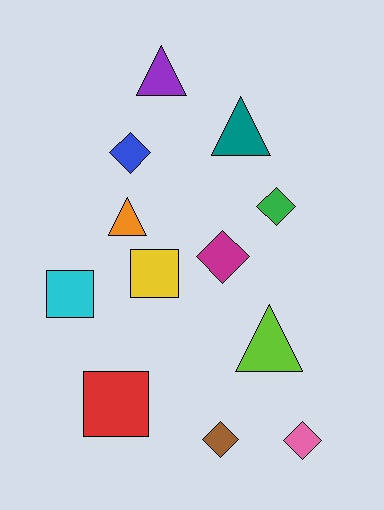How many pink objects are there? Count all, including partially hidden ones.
There is 1 pink object.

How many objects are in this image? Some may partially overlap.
There are 12 objects.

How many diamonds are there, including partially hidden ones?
There are 5 diamonds.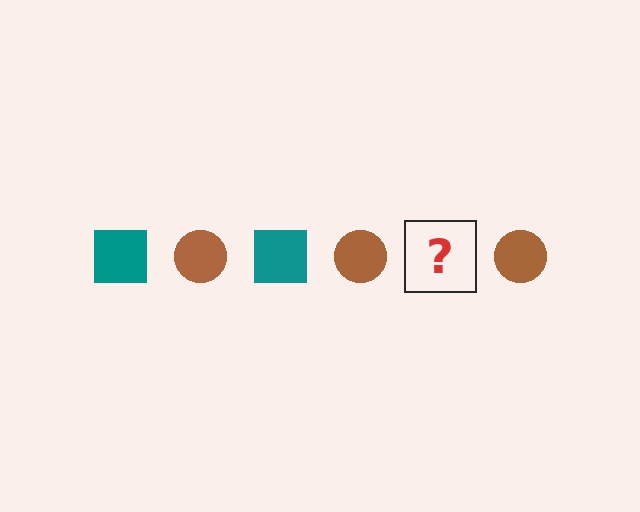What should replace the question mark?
The question mark should be replaced with a teal square.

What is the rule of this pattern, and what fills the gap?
The rule is that the pattern alternates between teal square and brown circle. The gap should be filled with a teal square.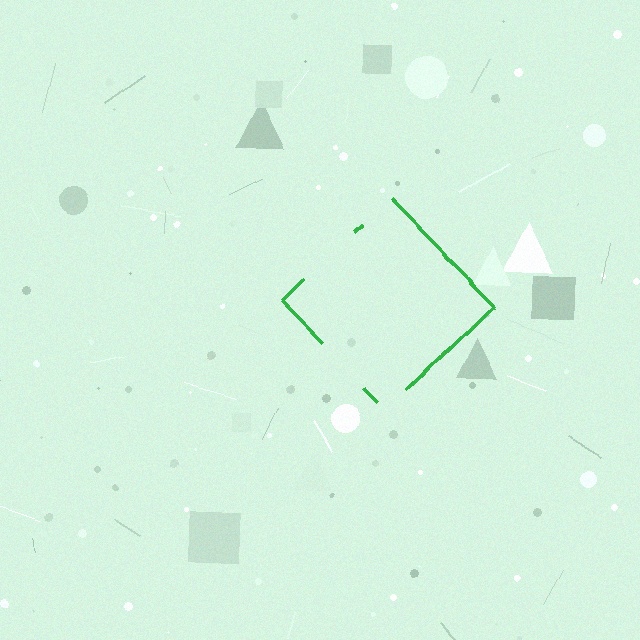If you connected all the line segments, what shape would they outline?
They would outline a diamond.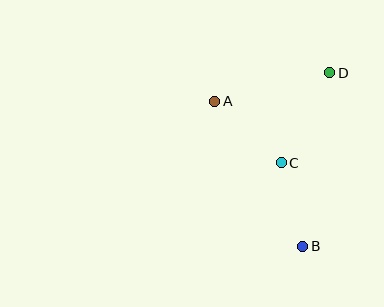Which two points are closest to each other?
Points B and C are closest to each other.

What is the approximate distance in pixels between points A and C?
The distance between A and C is approximately 91 pixels.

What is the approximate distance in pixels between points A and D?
The distance between A and D is approximately 118 pixels.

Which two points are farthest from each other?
Points B and D are farthest from each other.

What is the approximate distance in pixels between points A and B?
The distance between A and B is approximately 170 pixels.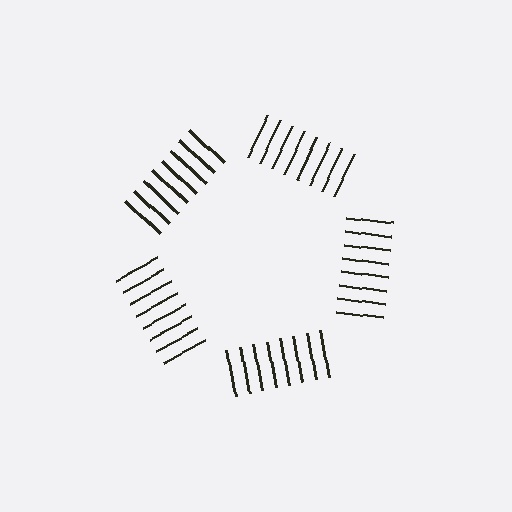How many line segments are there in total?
40 — 8 along each of the 5 edges.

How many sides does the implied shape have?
5 sides — the line-ends trace a pentagon.